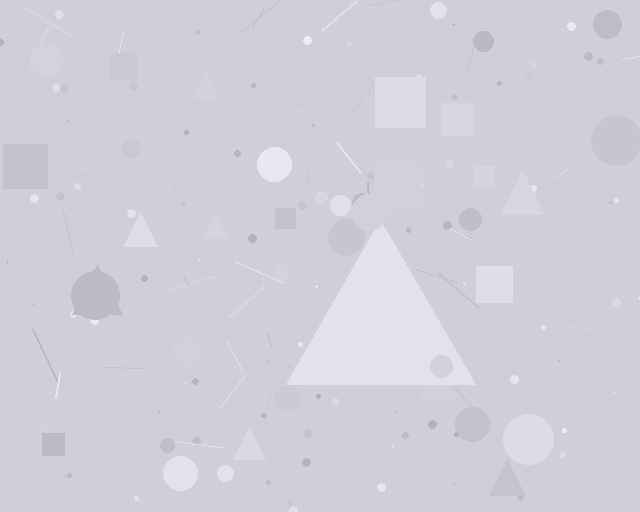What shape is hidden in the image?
A triangle is hidden in the image.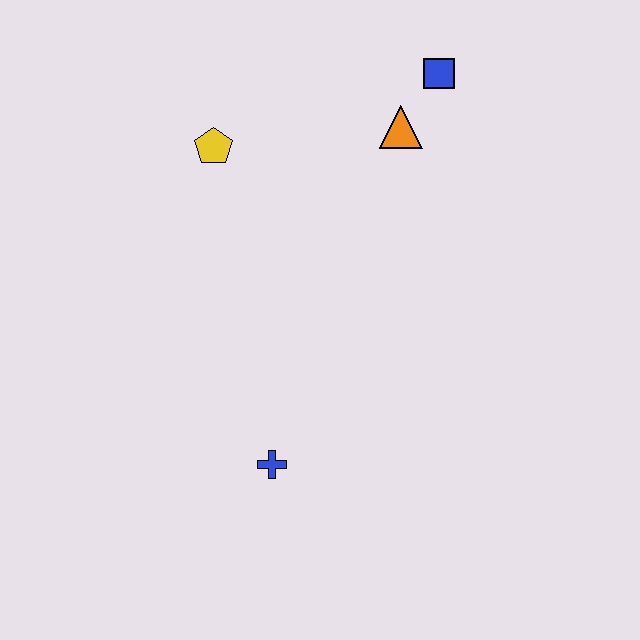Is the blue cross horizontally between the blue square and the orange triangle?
No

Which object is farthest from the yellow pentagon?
The blue cross is farthest from the yellow pentagon.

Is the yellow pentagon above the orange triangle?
No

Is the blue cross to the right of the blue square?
No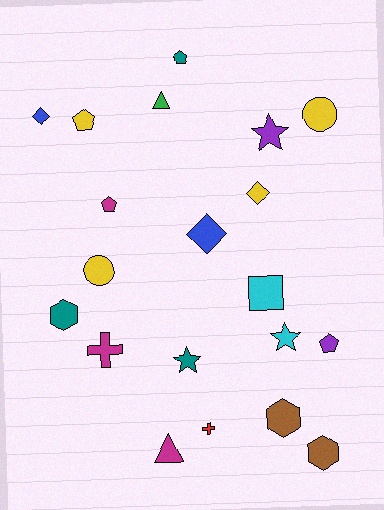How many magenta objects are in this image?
There are 3 magenta objects.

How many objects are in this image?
There are 20 objects.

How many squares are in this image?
There is 1 square.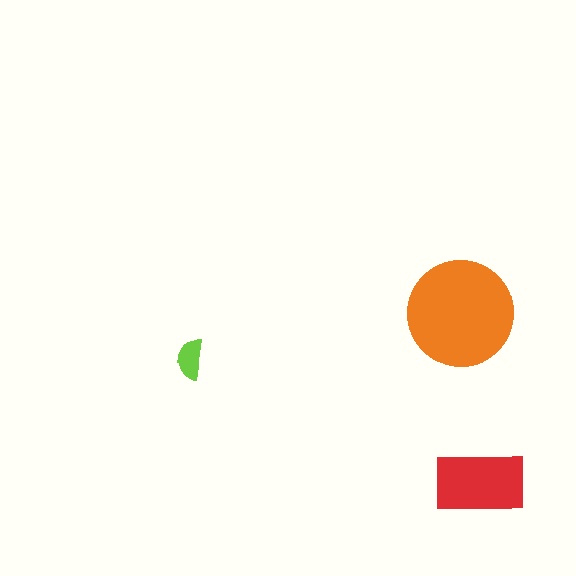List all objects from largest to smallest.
The orange circle, the red rectangle, the lime semicircle.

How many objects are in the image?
There are 3 objects in the image.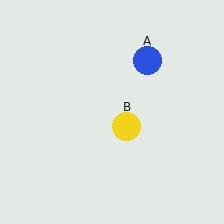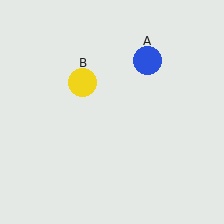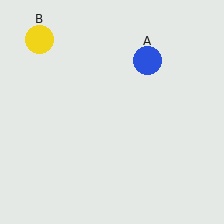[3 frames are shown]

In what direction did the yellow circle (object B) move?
The yellow circle (object B) moved up and to the left.